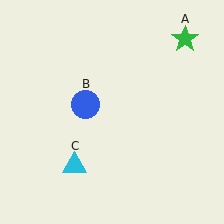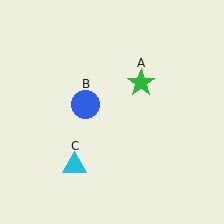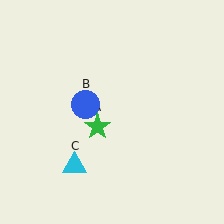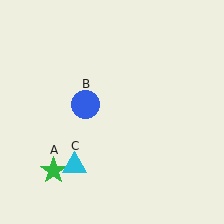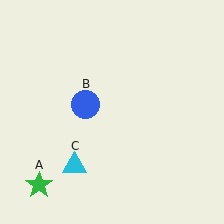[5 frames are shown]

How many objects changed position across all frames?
1 object changed position: green star (object A).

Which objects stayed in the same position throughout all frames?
Blue circle (object B) and cyan triangle (object C) remained stationary.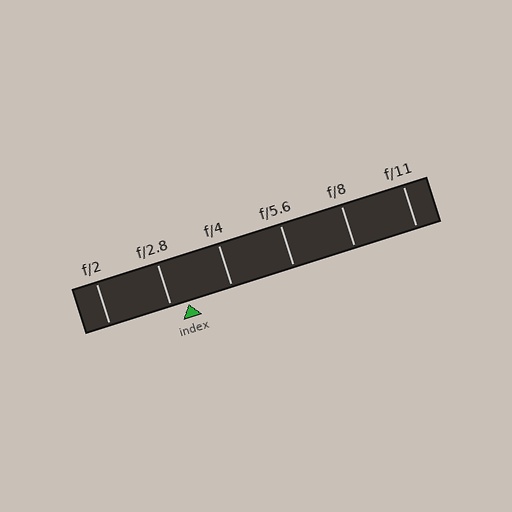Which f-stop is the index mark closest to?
The index mark is closest to f/2.8.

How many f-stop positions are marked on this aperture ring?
There are 6 f-stop positions marked.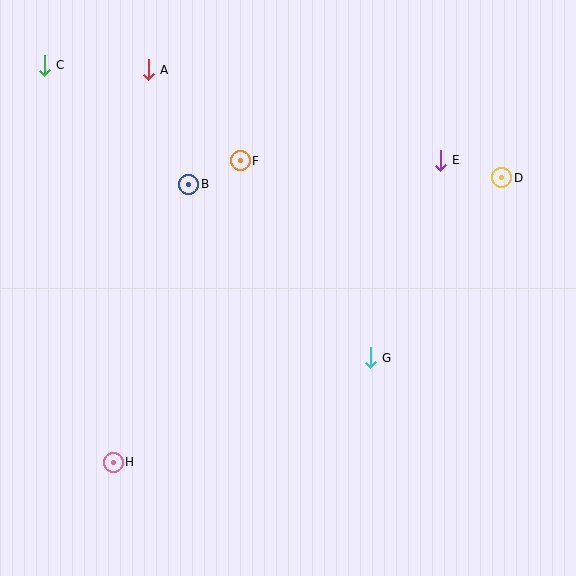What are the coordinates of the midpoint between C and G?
The midpoint between C and G is at (207, 211).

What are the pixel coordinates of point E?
Point E is at (440, 160).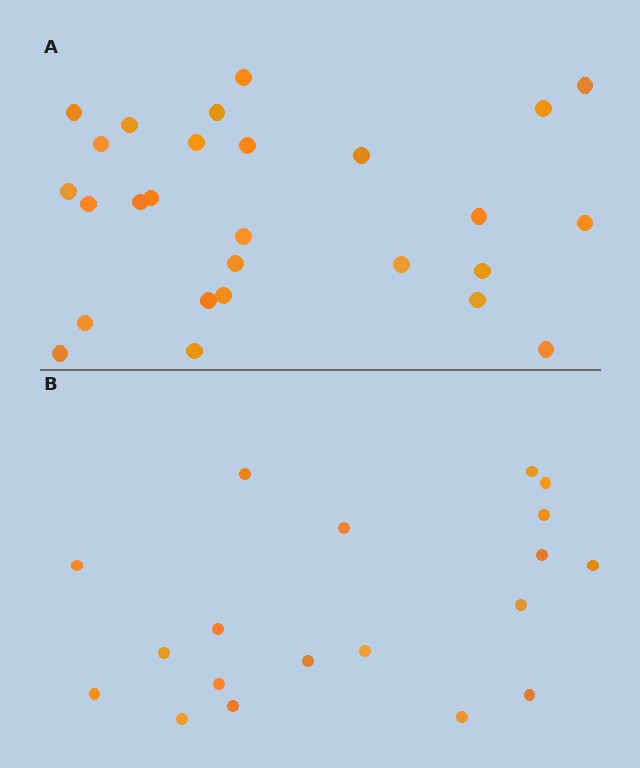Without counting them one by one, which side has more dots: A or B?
Region A (the top region) has more dots.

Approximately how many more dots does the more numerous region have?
Region A has roughly 8 or so more dots than region B.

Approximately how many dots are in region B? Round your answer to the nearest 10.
About 20 dots. (The exact count is 19, which rounds to 20.)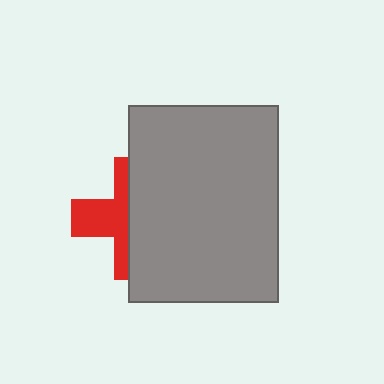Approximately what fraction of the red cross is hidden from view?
Roughly 58% of the red cross is hidden behind the gray rectangle.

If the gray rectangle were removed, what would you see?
You would see the complete red cross.